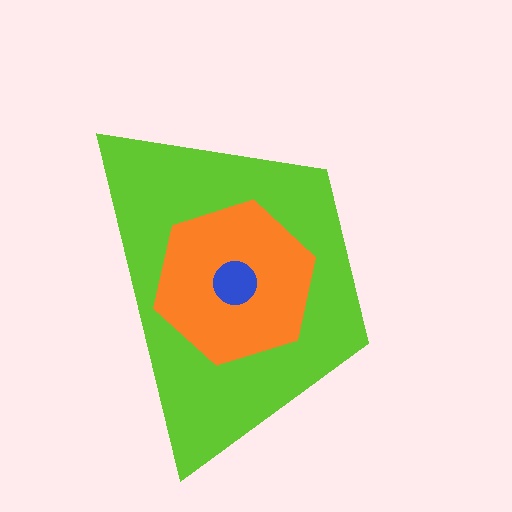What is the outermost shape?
The lime trapezoid.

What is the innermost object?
The blue circle.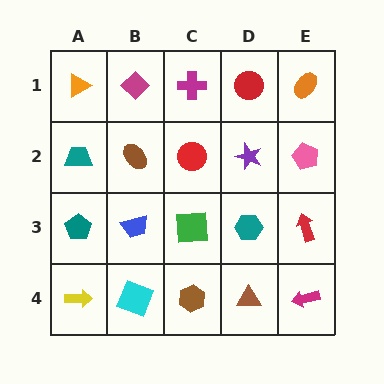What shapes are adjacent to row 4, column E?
A red arrow (row 3, column E), a brown triangle (row 4, column D).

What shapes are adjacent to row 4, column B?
A blue trapezoid (row 3, column B), a yellow arrow (row 4, column A), a brown hexagon (row 4, column C).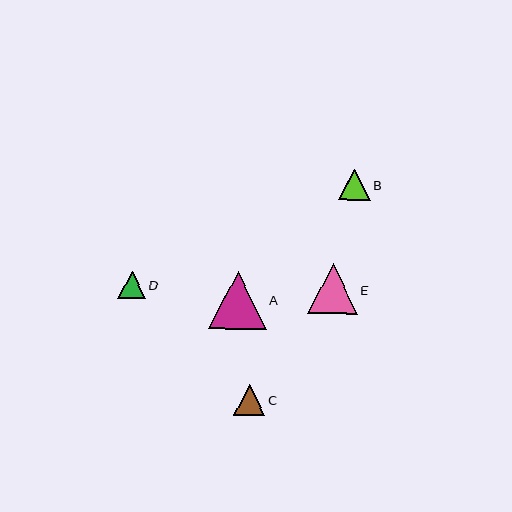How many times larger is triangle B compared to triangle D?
Triangle B is approximately 1.2 times the size of triangle D.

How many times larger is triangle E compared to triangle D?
Triangle E is approximately 1.8 times the size of triangle D.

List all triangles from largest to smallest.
From largest to smallest: A, E, B, C, D.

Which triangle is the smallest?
Triangle D is the smallest with a size of approximately 27 pixels.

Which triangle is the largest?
Triangle A is the largest with a size of approximately 58 pixels.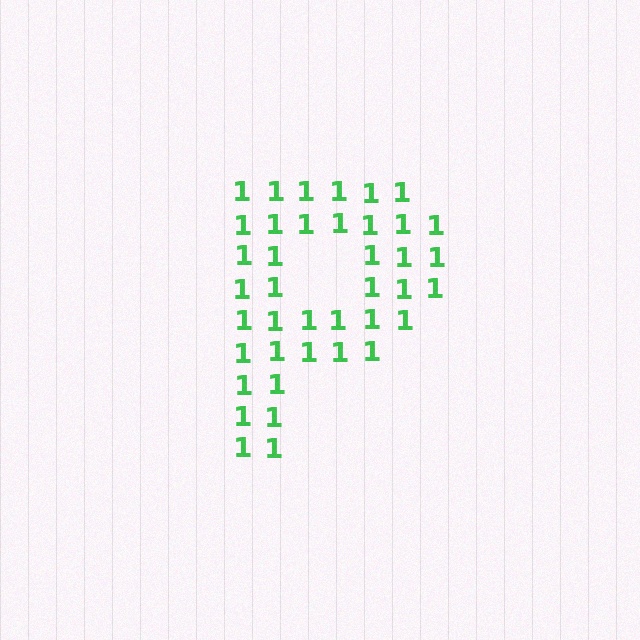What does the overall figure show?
The overall figure shows the letter P.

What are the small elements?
The small elements are digit 1's.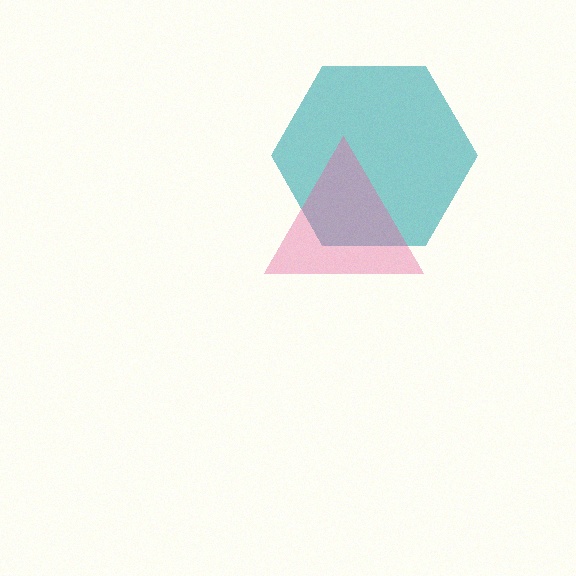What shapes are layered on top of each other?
The layered shapes are: a teal hexagon, a pink triangle.